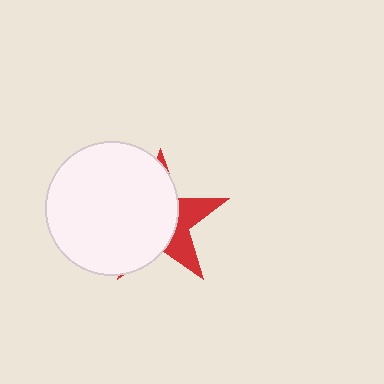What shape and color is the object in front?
The object in front is a white circle.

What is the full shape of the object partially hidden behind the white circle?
The partially hidden object is a red star.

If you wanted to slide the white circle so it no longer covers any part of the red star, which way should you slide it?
Slide it left — that is the most direct way to separate the two shapes.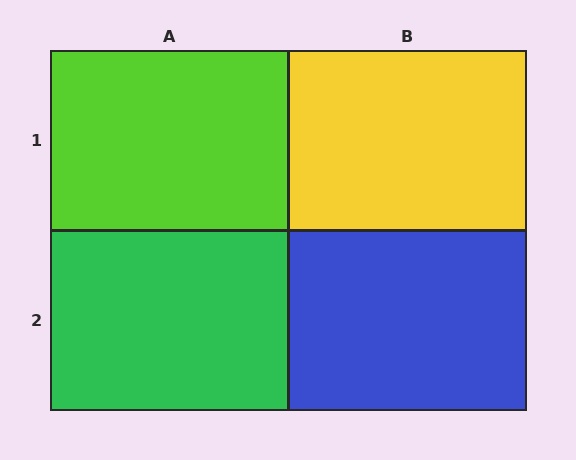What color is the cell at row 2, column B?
Blue.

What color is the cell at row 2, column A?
Green.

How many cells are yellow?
1 cell is yellow.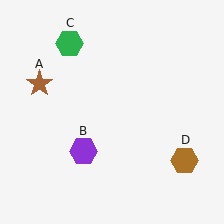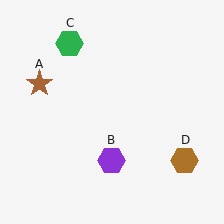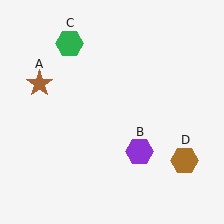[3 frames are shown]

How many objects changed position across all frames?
1 object changed position: purple hexagon (object B).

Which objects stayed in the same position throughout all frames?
Brown star (object A) and green hexagon (object C) and brown hexagon (object D) remained stationary.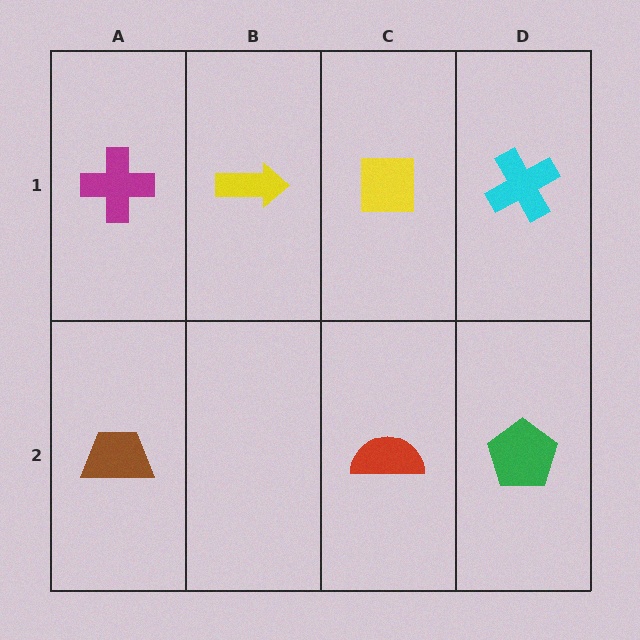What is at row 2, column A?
A brown trapezoid.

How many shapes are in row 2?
3 shapes.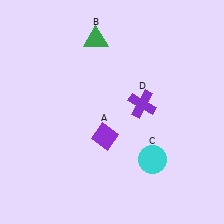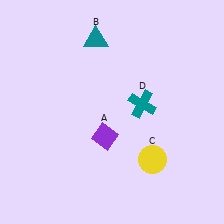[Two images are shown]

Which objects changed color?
B changed from green to teal. C changed from cyan to yellow. D changed from purple to teal.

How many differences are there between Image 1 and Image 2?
There are 3 differences between the two images.